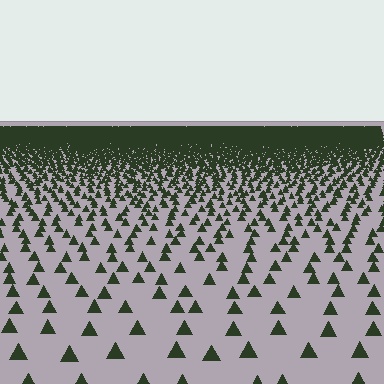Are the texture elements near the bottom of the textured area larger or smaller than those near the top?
Larger. Near the bottom, elements are closer to the viewer and appear at a bigger on-screen size.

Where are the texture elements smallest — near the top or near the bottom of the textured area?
Near the top.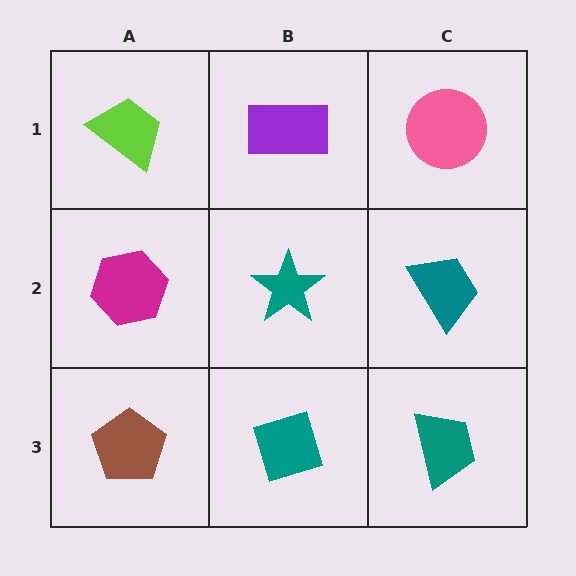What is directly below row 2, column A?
A brown pentagon.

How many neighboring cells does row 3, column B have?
3.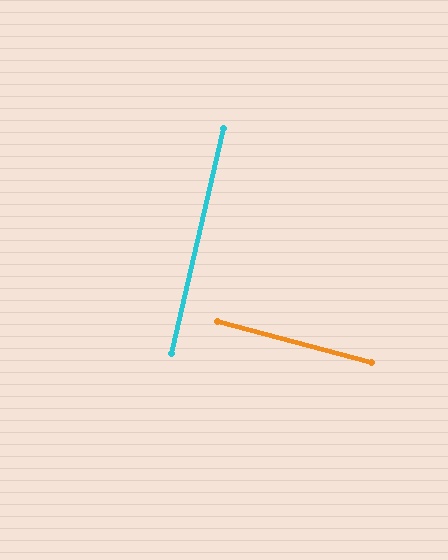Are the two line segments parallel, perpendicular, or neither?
Perpendicular — they meet at approximately 88°.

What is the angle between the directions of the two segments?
Approximately 88 degrees.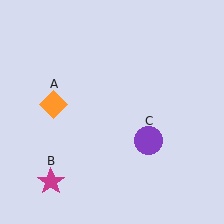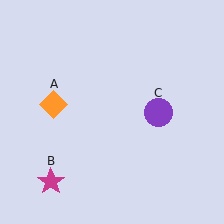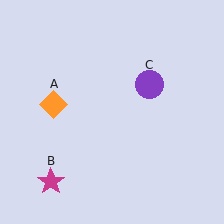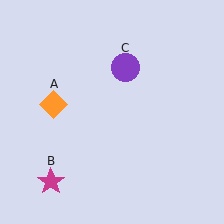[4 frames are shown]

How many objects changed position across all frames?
1 object changed position: purple circle (object C).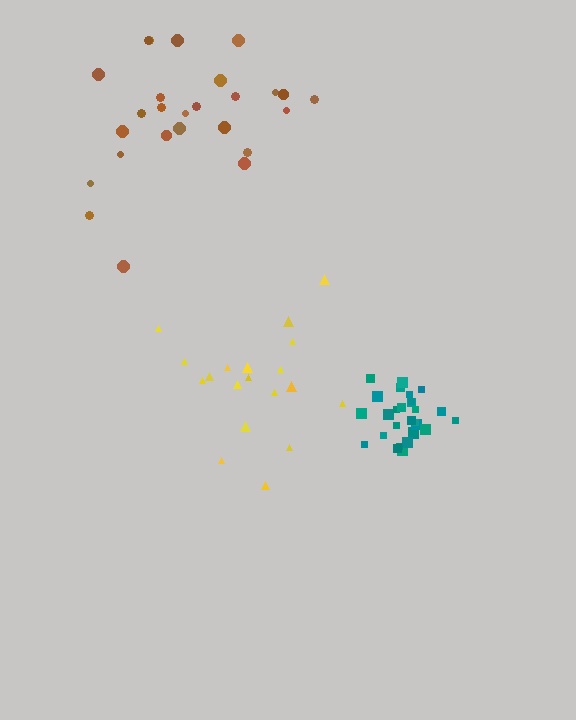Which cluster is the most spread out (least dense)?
Brown.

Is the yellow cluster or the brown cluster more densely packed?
Yellow.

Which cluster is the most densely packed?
Teal.